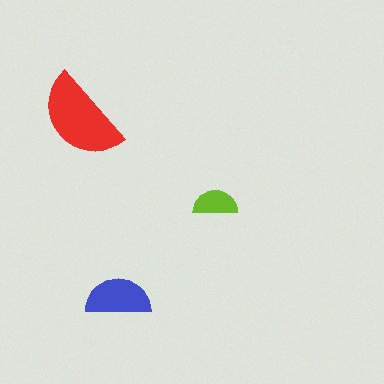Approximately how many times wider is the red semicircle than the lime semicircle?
About 2 times wider.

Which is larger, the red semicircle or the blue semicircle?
The red one.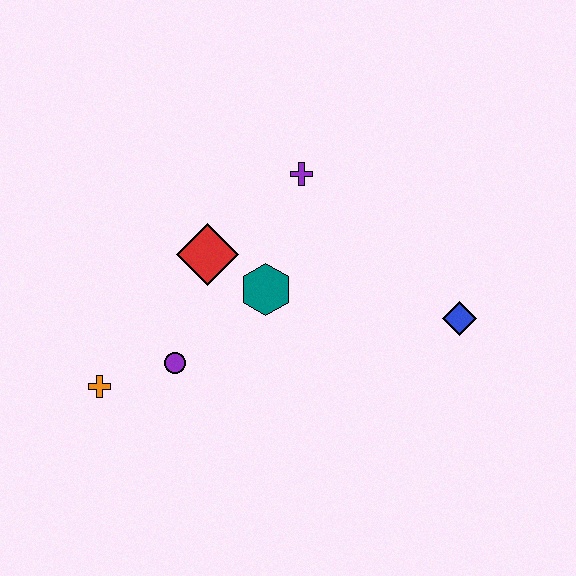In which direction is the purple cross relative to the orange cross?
The purple cross is above the orange cross.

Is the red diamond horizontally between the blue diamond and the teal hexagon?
No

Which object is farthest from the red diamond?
The blue diamond is farthest from the red diamond.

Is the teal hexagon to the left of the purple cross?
Yes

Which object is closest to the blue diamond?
The teal hexagon is closest to the blue diamond.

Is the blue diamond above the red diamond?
No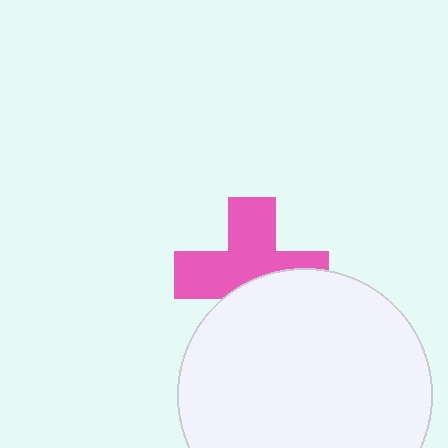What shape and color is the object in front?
The object in front is a white circle.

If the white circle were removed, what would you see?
You would see the complete pink cross.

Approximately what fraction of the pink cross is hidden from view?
Roughly 40% of the pink cross is hidden behind the white circle.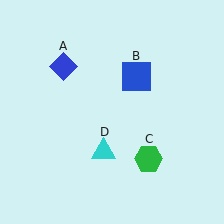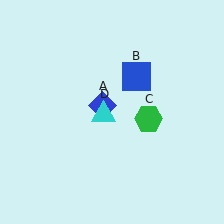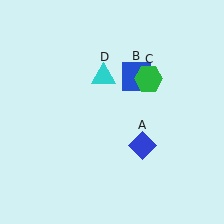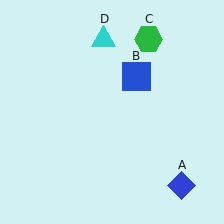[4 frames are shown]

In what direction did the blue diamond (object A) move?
The blue diamond (object A) moved down and to the right.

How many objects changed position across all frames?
3 objects changed position: blue diamond (object A), green hexagon (object C), cyan triangle (object D).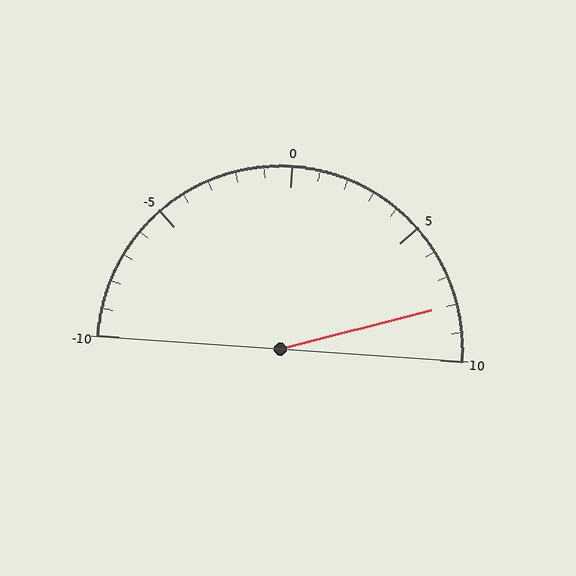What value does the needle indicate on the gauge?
The needle indicates approximately 8.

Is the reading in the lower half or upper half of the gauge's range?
The reading is in the upper half of the range (-10 to 10).